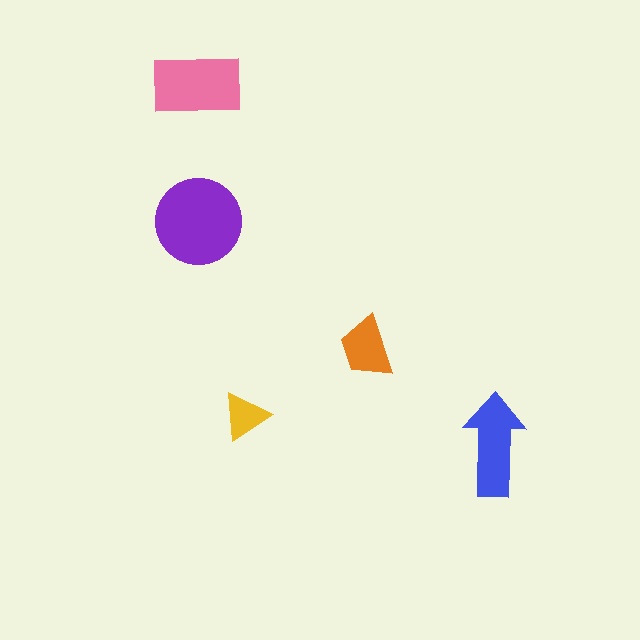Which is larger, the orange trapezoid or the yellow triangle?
The orange trapezoid.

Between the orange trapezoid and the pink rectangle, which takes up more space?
The pink rectangle.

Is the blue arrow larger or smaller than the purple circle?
Smaller.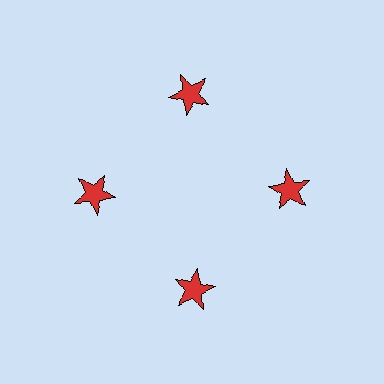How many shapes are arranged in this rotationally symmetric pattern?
There are 4 shapes, arranged in 4 groups of 1.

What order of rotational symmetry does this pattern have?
This pattern has 4-fold rotational symmetry.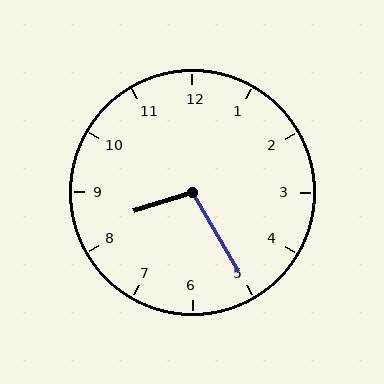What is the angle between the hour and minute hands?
Approximately 102 degrees.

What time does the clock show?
8:25.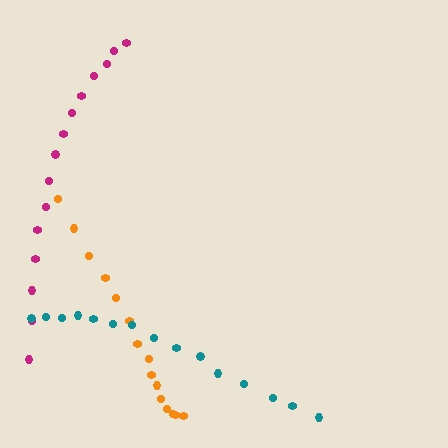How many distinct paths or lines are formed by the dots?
There are 3 distinct paths.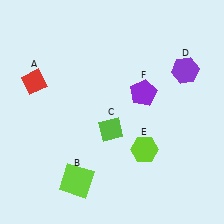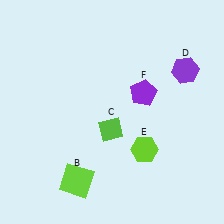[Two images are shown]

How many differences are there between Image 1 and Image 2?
There is 1 difference between the two images.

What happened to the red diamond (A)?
The red diamond (A) was removed in Image 2. It was in the top-left area of Image 1.